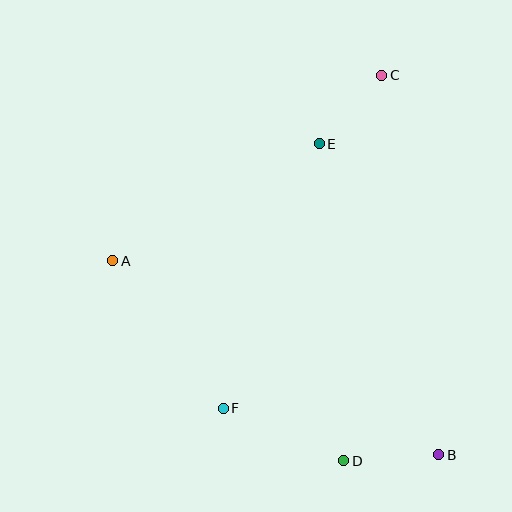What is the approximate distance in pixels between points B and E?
The distance between B and E is approximately 333 pixels.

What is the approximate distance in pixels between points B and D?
The distance between B and D is approximately 95 pixels.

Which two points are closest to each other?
Points C and E are closest to each other.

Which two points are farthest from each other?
Points C and D are farthest from each other.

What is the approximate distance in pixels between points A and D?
The distance between A and D is approximately 305 pixels.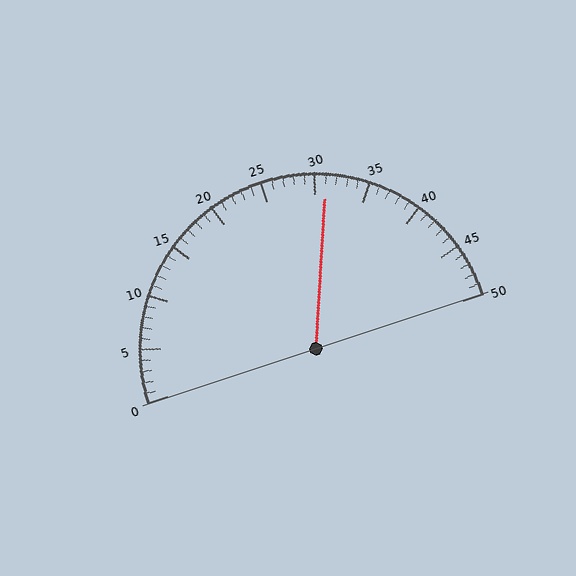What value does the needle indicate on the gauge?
The needle indicates approximately 31.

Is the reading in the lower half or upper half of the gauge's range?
The reading is in the upper half of the range (0 to 50).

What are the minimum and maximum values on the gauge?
The gauge ranges from 0 to 50.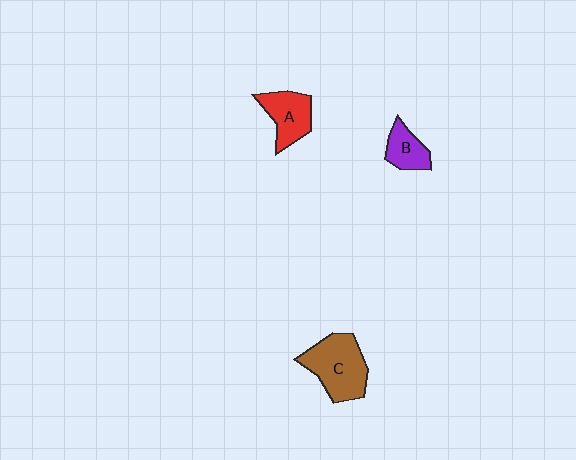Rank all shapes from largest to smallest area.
From largest to smallest: C (brown), A (red), B (purple).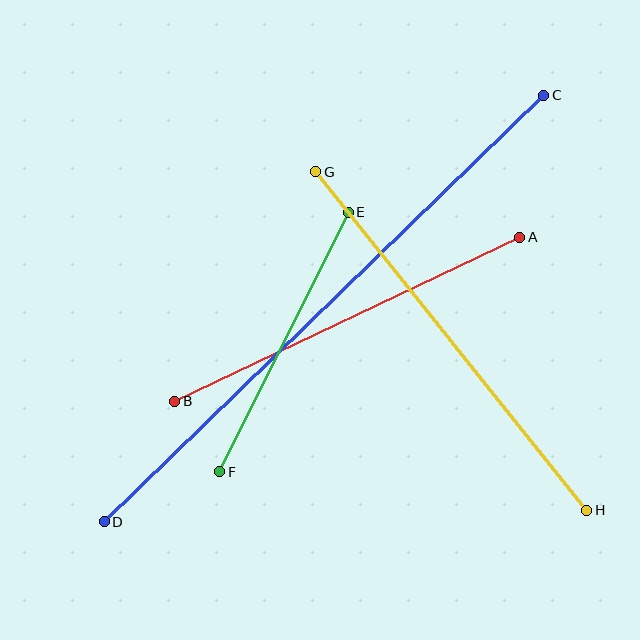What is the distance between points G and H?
The distance is approximately 433 pixels.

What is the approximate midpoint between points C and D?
The midpoint is at approximately (324, 308) pixels.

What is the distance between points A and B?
The distance is approximately 382 pixels.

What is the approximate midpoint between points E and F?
The midpoint is at approximately (284, 342) pixels.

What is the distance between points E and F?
The distance is approximately 289 pixels.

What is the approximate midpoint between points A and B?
The midpoint is at approximately (347, 319) pixels.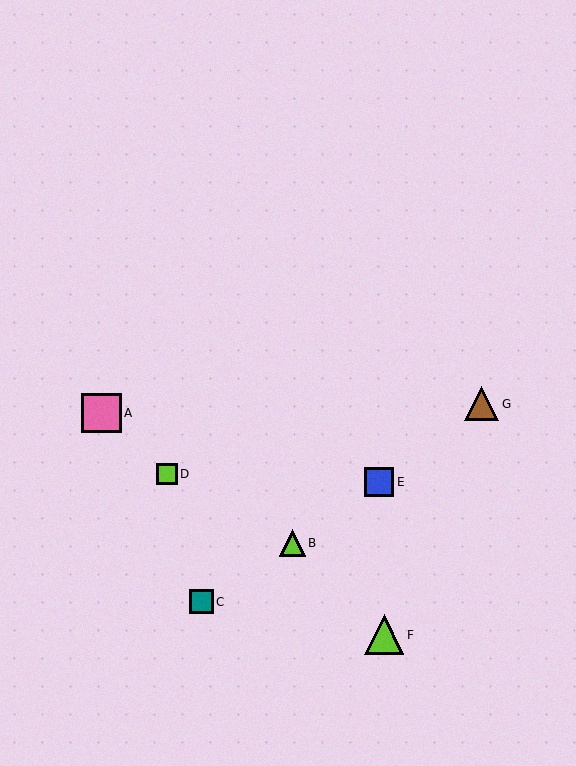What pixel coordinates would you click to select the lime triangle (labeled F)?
Click at (384, 635) to select the lime triangle F.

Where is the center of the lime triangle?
The center of the lime triangle is at (292, 543).